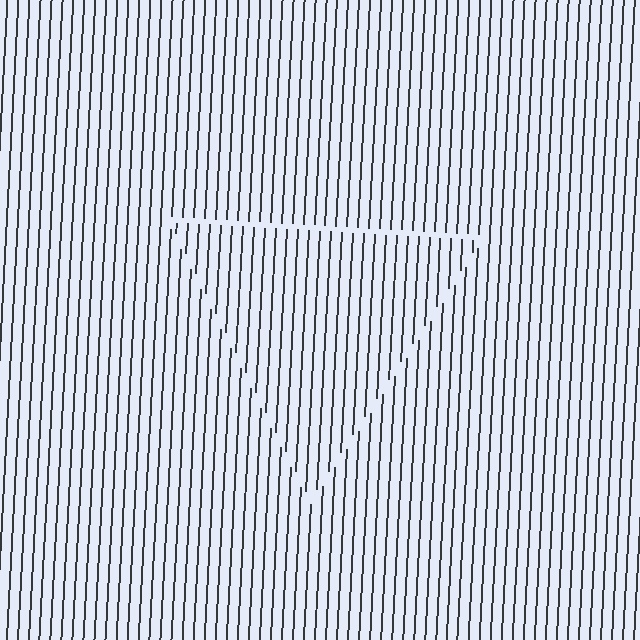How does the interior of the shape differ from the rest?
The interior of the shape contains the same grating, shifted by half a period — the contour is defined by the phase discontinuity where line-ends from the inner and outer gratings abut.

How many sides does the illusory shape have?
3 sides — the line-ends trace a triangle.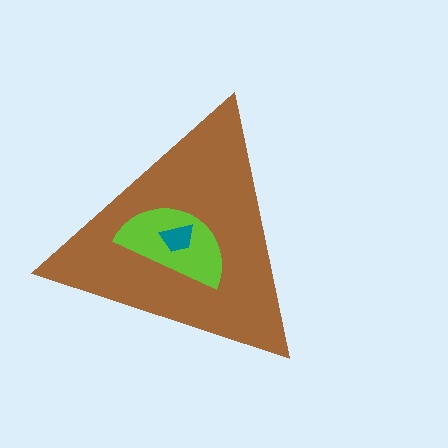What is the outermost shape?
The brown triangle.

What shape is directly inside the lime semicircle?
The teal trapezoid.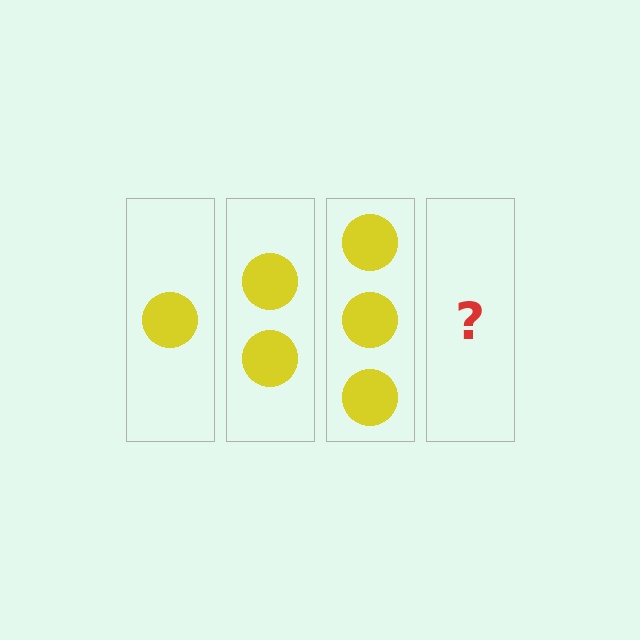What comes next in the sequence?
The next element should be 4 circles.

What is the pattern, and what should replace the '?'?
The pattern is that each step adds one more circle. The '?' should be 4 circles.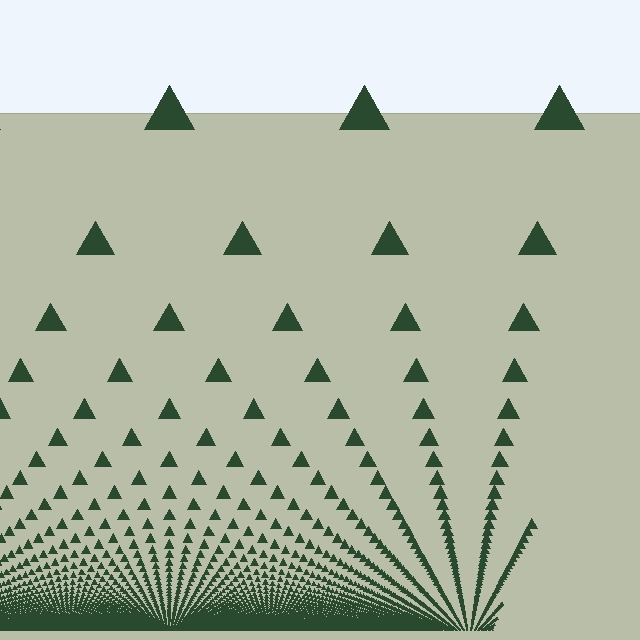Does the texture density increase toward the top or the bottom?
Density increases toward the bottom.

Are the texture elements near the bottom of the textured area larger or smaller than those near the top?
Smaller. The gradient is inverted — elements near the bottom are smaller and denser.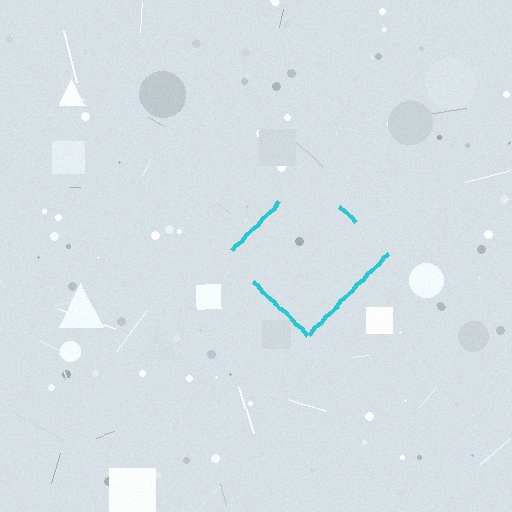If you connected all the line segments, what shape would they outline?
They would outline a diamond.